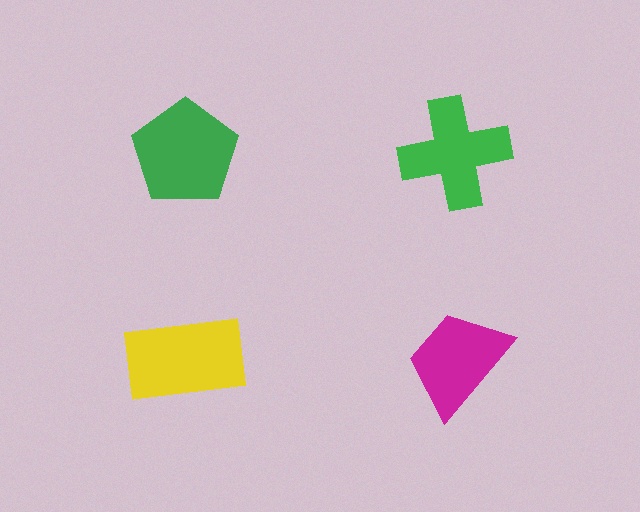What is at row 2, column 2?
A magenta trapezoid.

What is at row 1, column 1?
A green pentagon.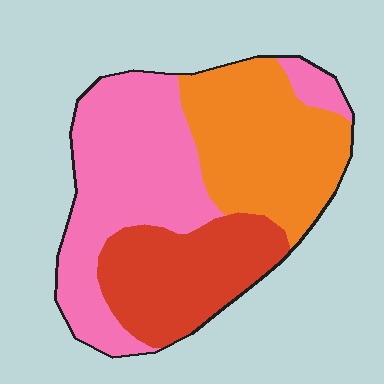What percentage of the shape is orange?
Orange takes up about one third (1/3) of the shape.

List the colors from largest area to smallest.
From largest to smallest: pink, orange, red.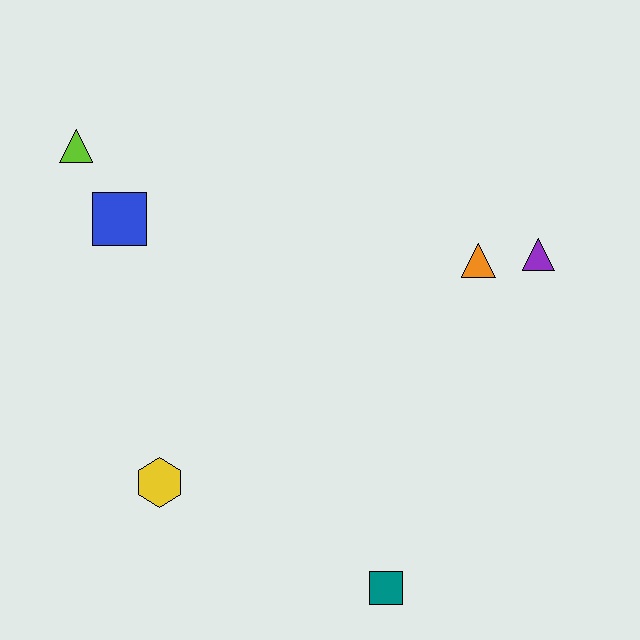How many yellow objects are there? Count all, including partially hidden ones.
There is 1 yellow object.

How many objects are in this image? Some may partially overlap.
There are 6 objects.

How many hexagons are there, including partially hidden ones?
There is 1 hexagon.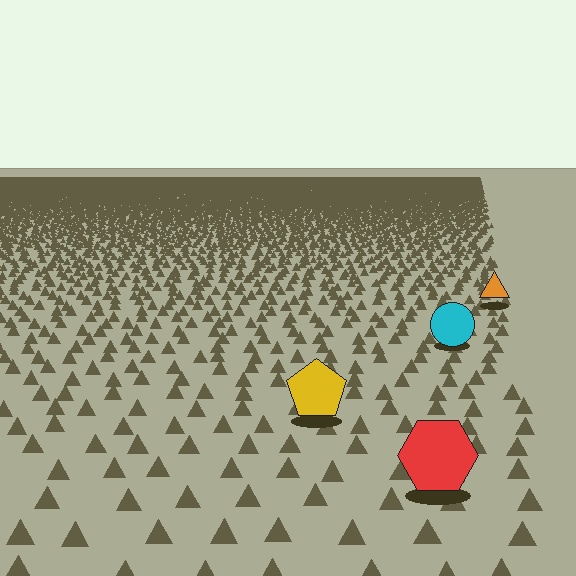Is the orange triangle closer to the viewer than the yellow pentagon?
No. The yellow pentagon is closer — you can tell from the texture gradient: the ground texture is coarser near it.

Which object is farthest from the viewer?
The orange triangle is farthest from the viewer. It appears smaller and the ground texture around it is denser.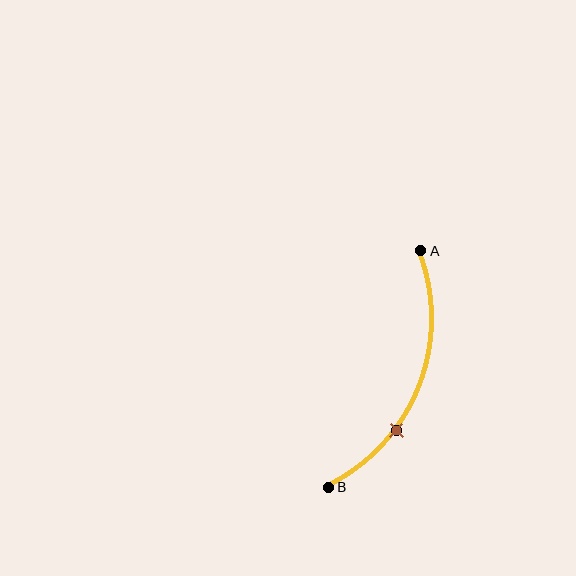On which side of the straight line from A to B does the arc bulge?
The arc bulges to the right of the straight line connecting A and B.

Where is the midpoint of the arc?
The arc midpoint is the point on the curve farthest from the straight line joining A and B. It sits to the right of that line.